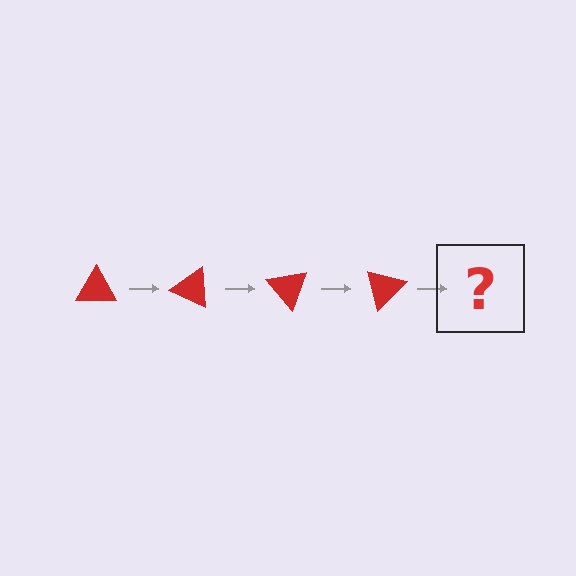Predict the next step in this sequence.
The next step is a red triangle rotated 100 degrees.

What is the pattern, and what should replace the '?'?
The pattern is that the triangle rotates 25 degrees each step. The '?' should be a red triangle rotated 100 degrees.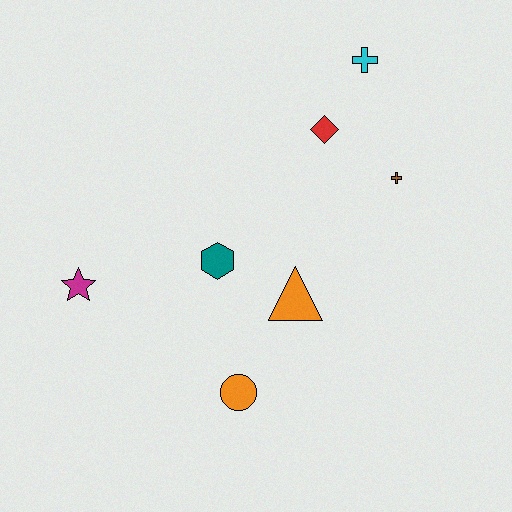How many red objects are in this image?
There is 1 red object.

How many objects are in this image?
There are 7 objects.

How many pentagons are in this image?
There are no pentagons.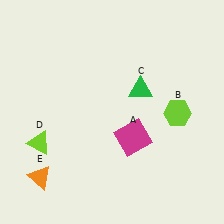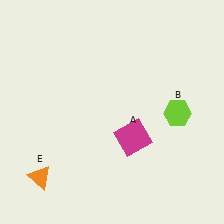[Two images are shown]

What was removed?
The green triangle (C), the lime triangle (D) were removed in Image 2.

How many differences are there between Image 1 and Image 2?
There are 2 differences between the two images.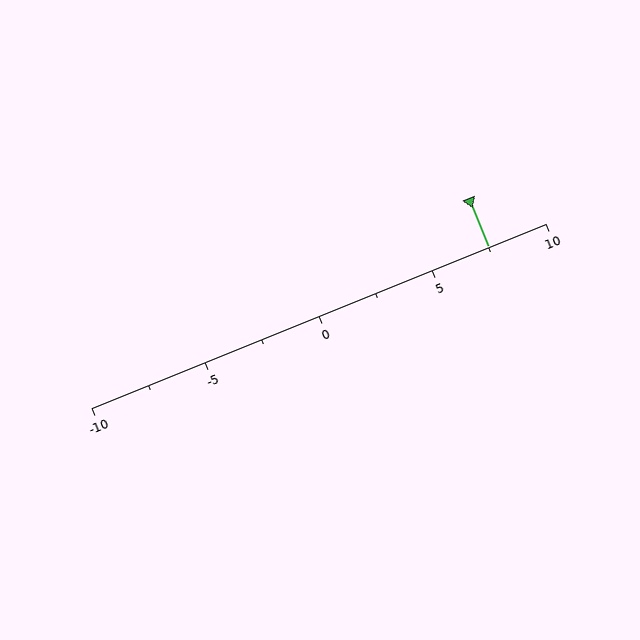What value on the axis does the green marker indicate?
The marker indicates approximately 7.5.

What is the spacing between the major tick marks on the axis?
The major ticks are spaced 5 apart.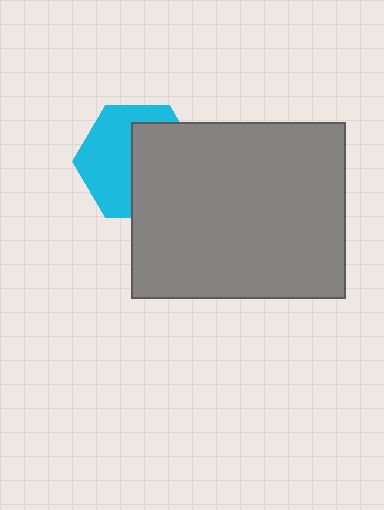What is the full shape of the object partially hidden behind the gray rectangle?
The partially hidden object is a cyan hexagon.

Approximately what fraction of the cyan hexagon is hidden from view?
Roughly 50% of the cyan hexagon is hidden behind the gray rectangle.